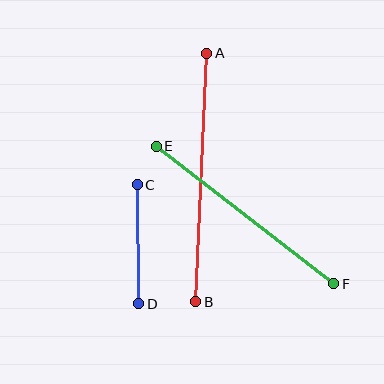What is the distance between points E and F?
The distance is approximately 224 pixels.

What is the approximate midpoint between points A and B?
The midpoint is at approximately (201, 177) pixels.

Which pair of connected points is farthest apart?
Points A and B are farthest apart.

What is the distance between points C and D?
The distance is approximately 119 pixels.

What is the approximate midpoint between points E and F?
The midpoint is at approximately (245, 215) pixels.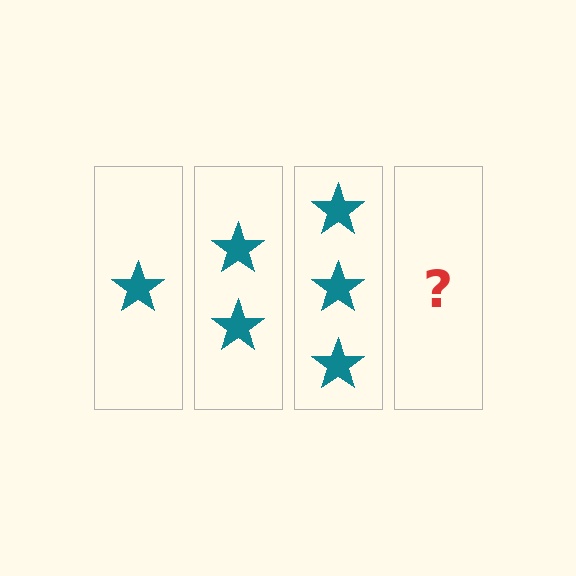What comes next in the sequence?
The next element should be 4 stars.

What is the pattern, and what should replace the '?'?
The pattern is that each step adds one more star. The '?' should be 4 stars.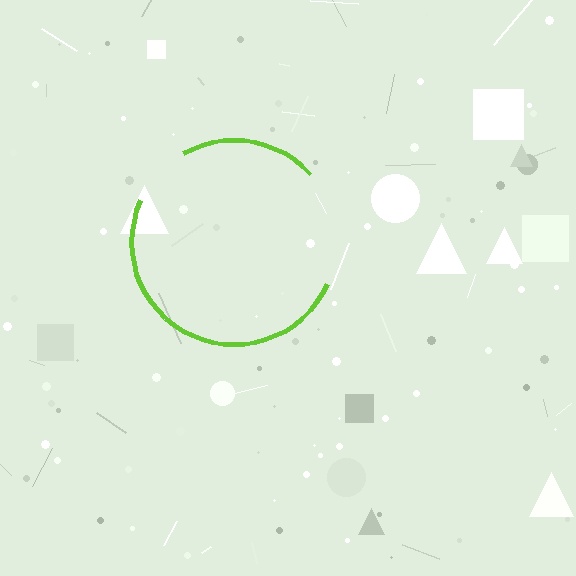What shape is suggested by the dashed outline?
The dashed outline suggests a circle.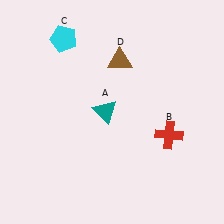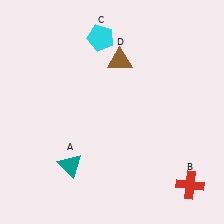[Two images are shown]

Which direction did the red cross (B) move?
The red cross (B) moved down.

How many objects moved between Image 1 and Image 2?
3 objects moved between the two images.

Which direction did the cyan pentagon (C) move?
The cyan pentagon (C) moved right.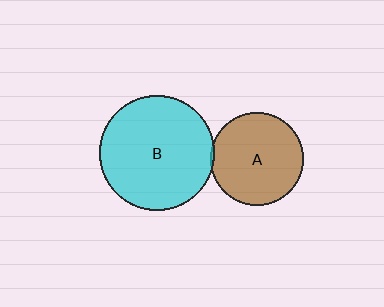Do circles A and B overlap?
Yes.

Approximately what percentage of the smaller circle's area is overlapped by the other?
Approximately 5%.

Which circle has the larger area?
Circle B (cyan).